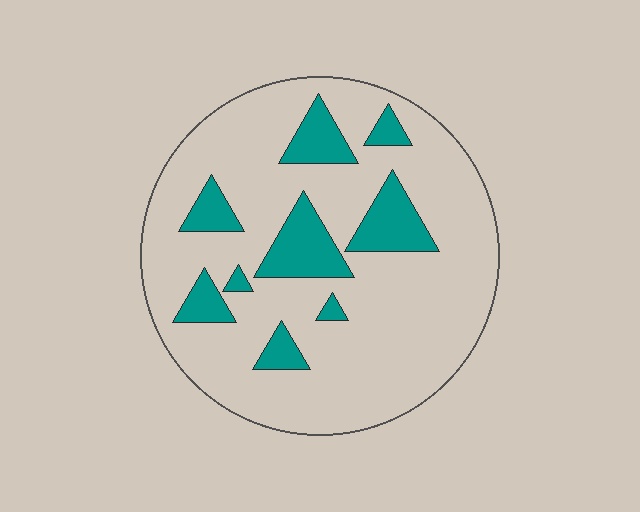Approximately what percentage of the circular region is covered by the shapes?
Approximately 20%.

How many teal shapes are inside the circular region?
9.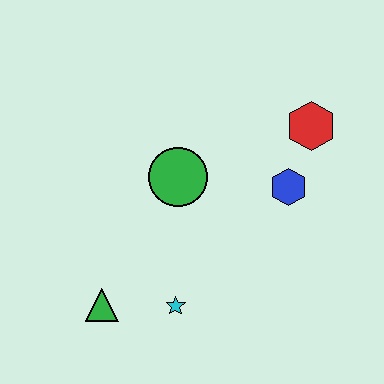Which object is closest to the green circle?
The blue hexagon is closest to the green circle.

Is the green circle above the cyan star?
Yes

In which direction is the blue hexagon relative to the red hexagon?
The blue hexagon is below the red hexagon.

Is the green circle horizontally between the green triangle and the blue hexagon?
Yes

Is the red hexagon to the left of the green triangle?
No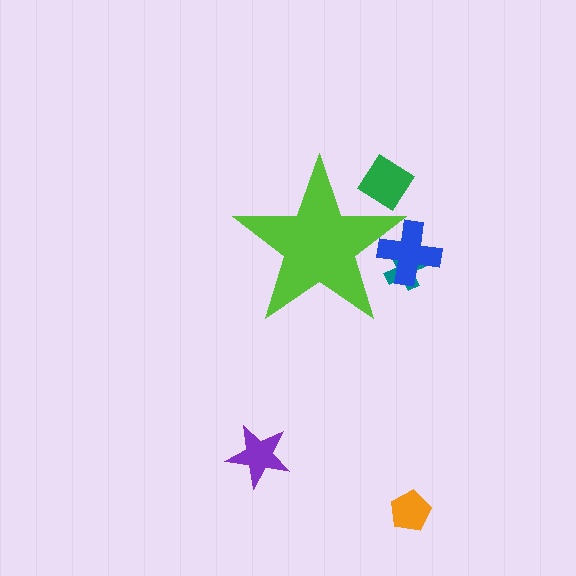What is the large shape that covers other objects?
A lime star.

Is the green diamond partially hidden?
Yes, the green diamond is partially hidden behind the lime star.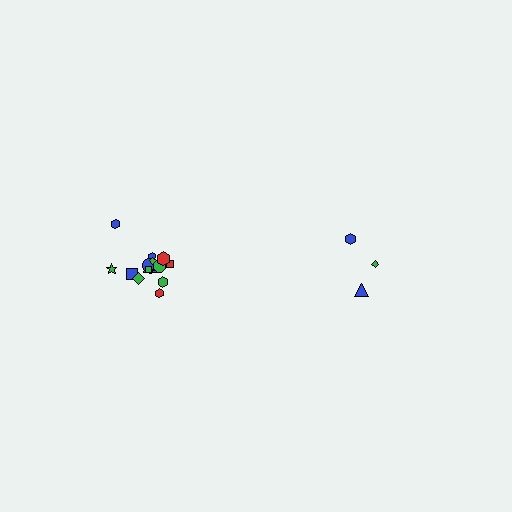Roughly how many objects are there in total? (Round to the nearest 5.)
Roughly 20 objects in total.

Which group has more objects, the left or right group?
The left group.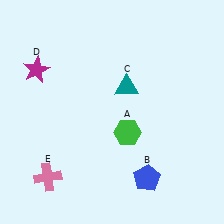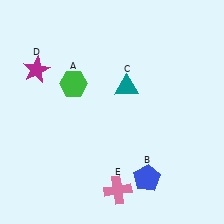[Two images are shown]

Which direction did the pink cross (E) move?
The pink cross (E) moved right.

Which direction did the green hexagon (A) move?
The green hexagon (A) moved left.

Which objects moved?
The objects that moved are: the green hexagon (A), the pink cross (E).